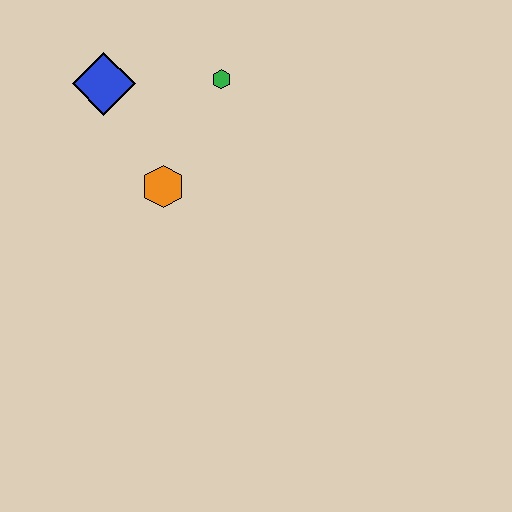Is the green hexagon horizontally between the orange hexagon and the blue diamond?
No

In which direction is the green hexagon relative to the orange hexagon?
The green hexagon is above the orange hexagon.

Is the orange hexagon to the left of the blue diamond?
No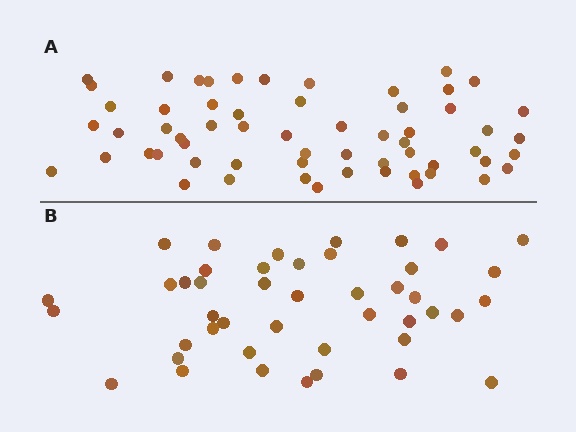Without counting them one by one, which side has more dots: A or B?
Region A (the top region) has more dots.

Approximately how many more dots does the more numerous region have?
Region A has approximately 15 more dots than region B.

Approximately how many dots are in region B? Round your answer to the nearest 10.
About 40 dots. (The exact count is 44, which rounds to 40.)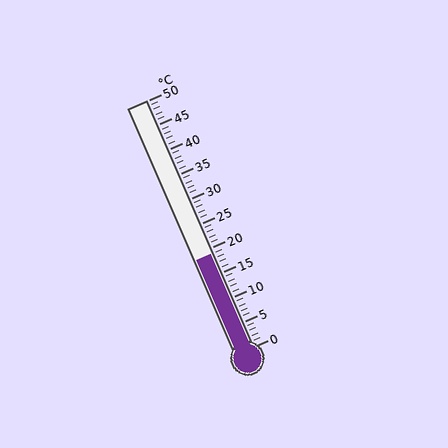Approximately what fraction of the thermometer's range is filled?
The thermometer is filled to approximately 40% of its range.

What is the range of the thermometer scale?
The thermometer scale ranges from 0°C to 50°C.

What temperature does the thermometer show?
The thermometer shows approximately 19°C.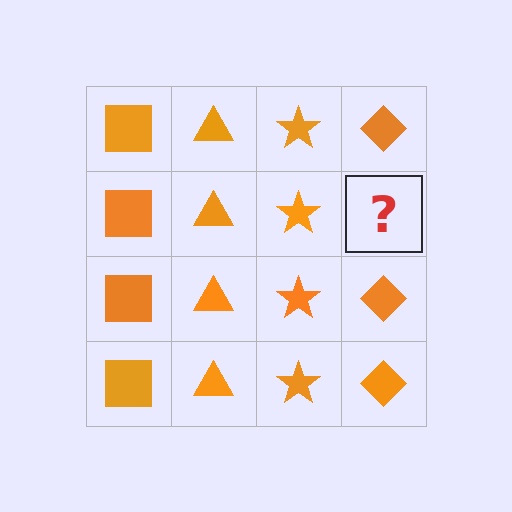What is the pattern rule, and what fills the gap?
The rule is that each column has a consistent shape. The gap should be filled with an orange diamond.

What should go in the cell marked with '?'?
The missing cell should contain an orange diamond.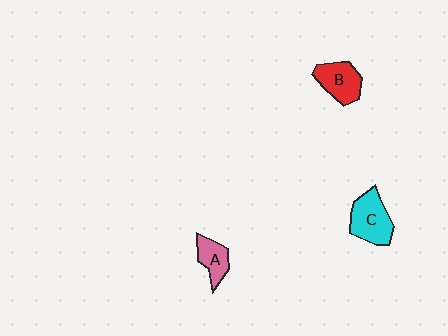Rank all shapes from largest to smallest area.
From largest to smallest: C (cyan), B (red), A (pink).